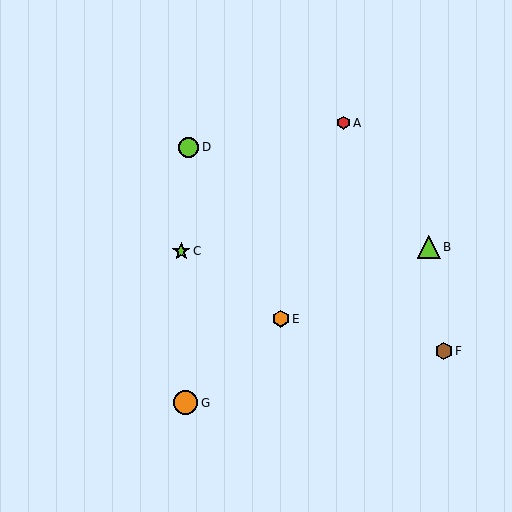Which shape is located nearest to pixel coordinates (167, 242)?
The lime star (labeled C) at (181, 251) is nearest to that location.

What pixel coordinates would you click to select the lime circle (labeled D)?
Click at (189, 147) to select the lime circle D.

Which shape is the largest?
The orange circle (labeled G) is the largest.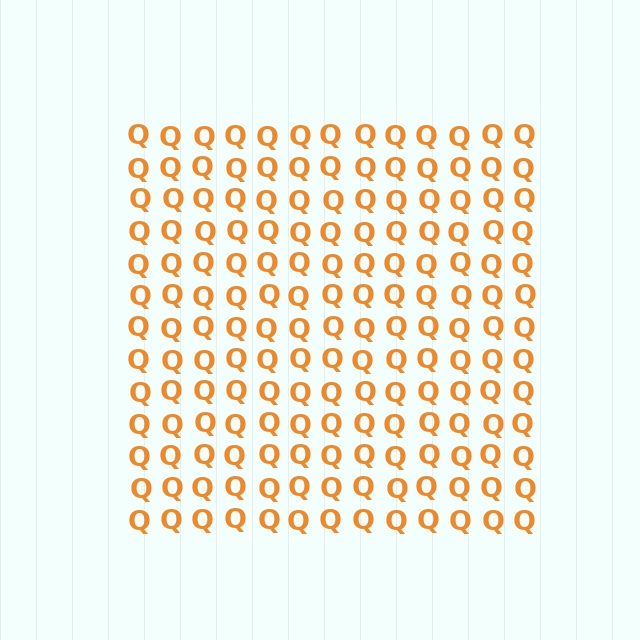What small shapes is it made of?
It is made of small letter Q's.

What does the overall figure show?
The overall figure shows a square.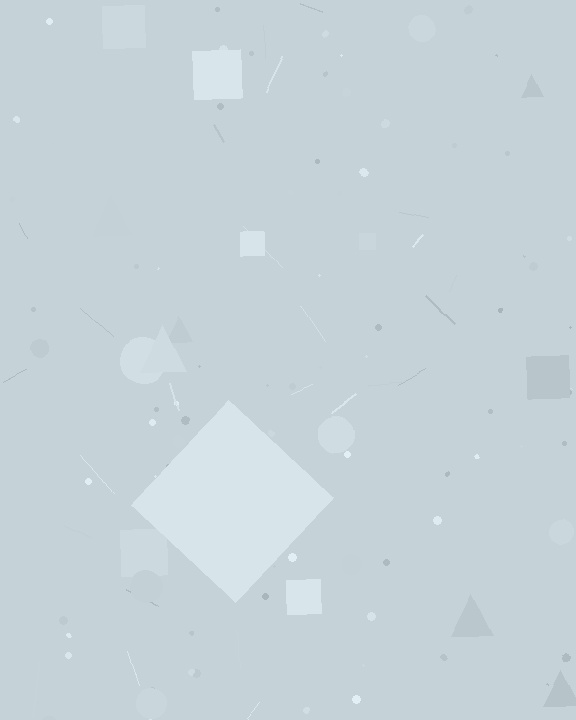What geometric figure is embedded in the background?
A diamond is embedded in the background.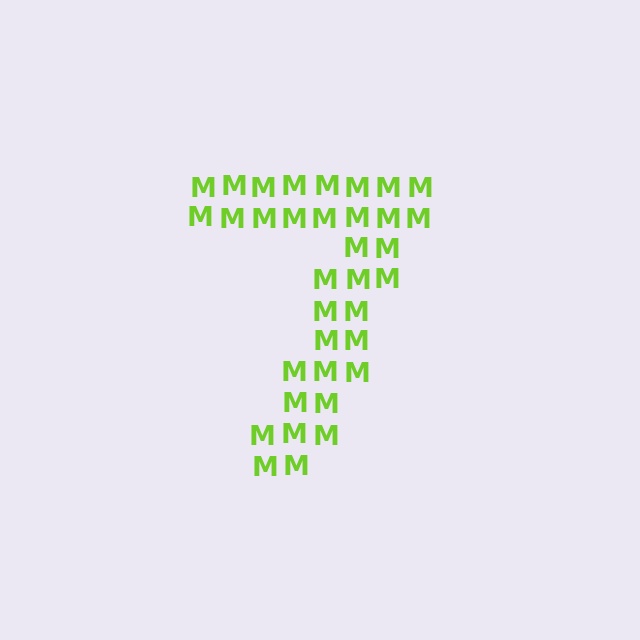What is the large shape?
The large shape is the digit 7.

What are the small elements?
The small elements are letter M's.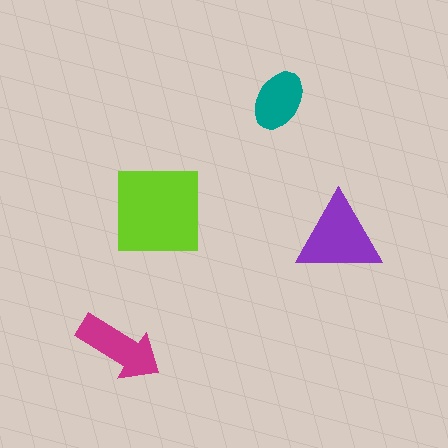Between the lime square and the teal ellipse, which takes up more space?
The lime square.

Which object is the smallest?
The teal ellipse.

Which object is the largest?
The lime square.